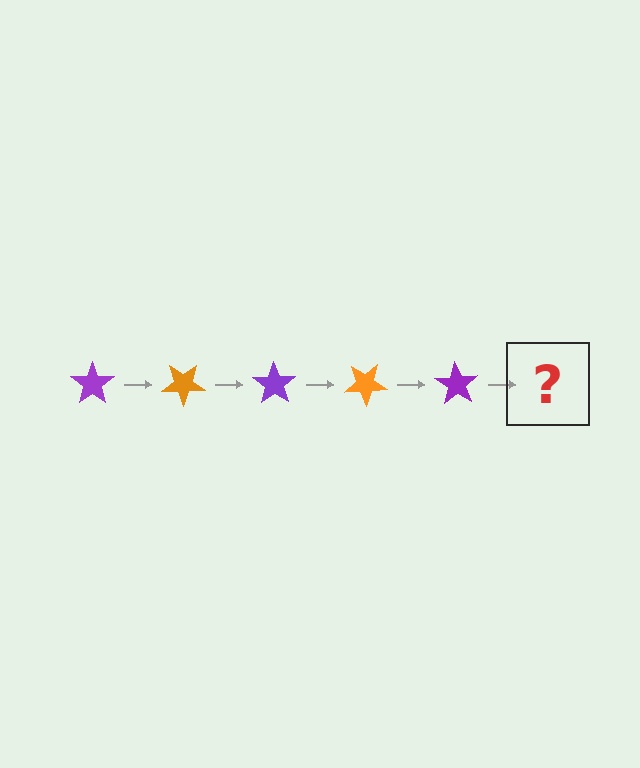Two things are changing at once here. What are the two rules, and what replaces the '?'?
The two rules are that it rotates 35 degrees each step and the color cycles through purple and orange. The '?' should be an orange star, rotated 175 degrees from the start.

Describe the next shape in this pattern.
It should be an orange star, rotated 175 degrees from the start.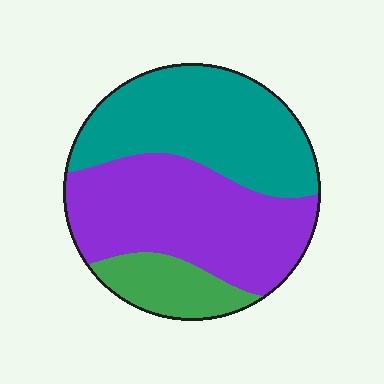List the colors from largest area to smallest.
From largest to smallest: purple, teal, green.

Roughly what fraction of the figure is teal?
Teal covers roughly 40% of the figure.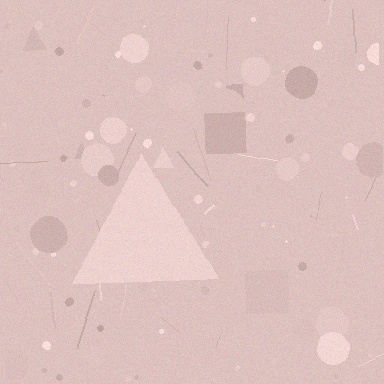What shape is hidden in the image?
A triangle is hidden in the image.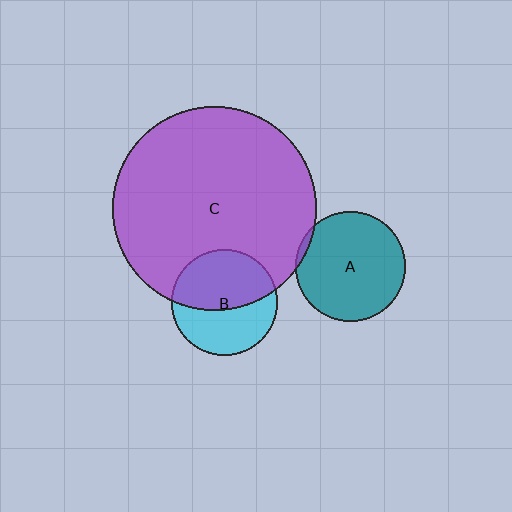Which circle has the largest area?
Circle C (purple).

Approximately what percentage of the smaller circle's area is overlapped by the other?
Approximately 5%.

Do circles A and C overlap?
Yes.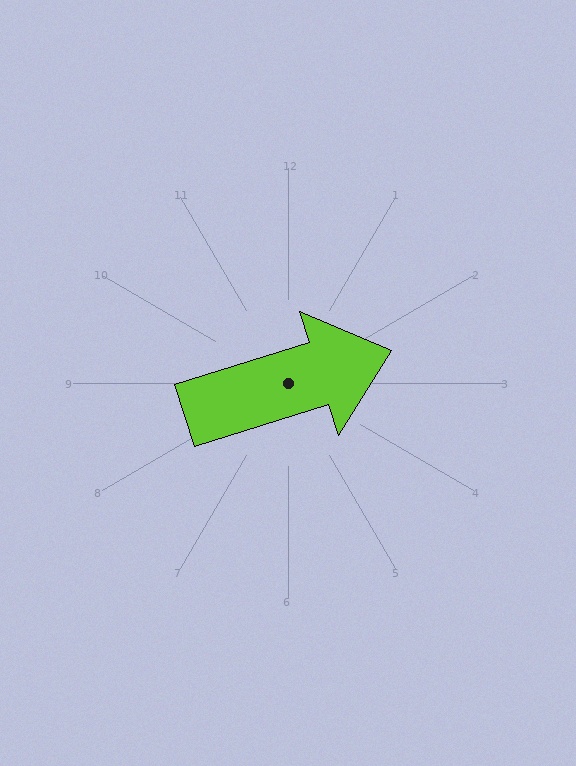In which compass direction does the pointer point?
East.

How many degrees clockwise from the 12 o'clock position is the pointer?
Approximately 72 degrees.